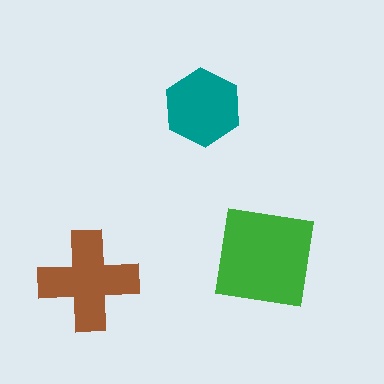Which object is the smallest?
The teal hexagon.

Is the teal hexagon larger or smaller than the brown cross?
Smaller.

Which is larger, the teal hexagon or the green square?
The green square.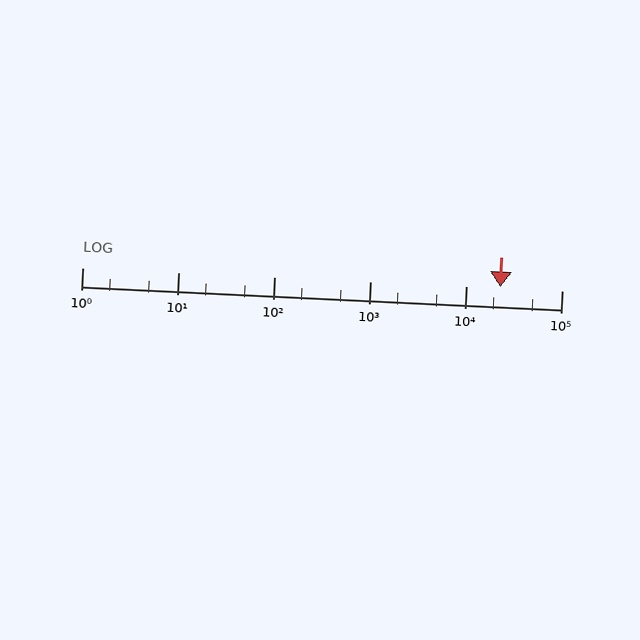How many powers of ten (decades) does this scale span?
The scale spans 5 decades, from 1 to 100000.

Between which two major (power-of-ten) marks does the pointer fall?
The pointer is between 10000 and 100000.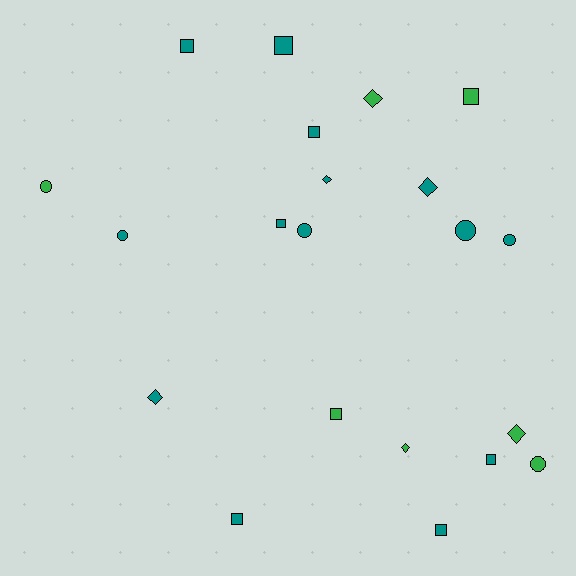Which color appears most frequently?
Teal, with 14 objects.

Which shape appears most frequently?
Square, with 9 objects.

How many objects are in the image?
There are 21 objects.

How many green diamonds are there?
There are 3 green diamonds.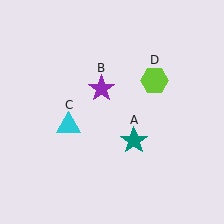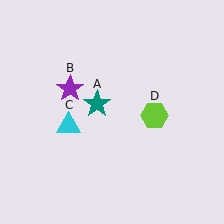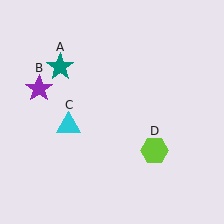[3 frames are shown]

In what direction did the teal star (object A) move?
The teal star (object A) moved up and to the left.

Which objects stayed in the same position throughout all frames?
Cyan triangle (object C) remained stationary.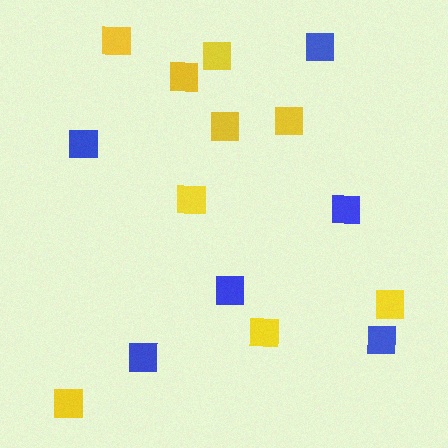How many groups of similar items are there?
There are 2 groups: one group of blue squares (6) and one group of yellow squares (9).